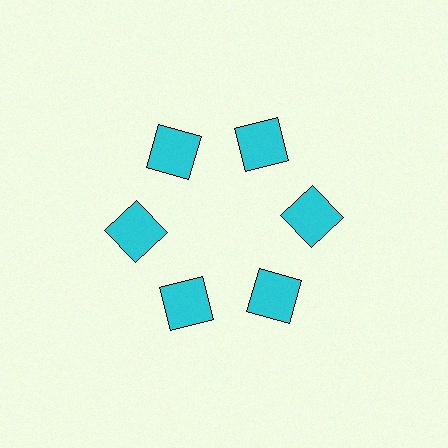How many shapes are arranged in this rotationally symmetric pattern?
There are 6 shapes, arranged in 6 groups of 1.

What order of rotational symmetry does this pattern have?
This pattern has 6-fold rotational symmetry.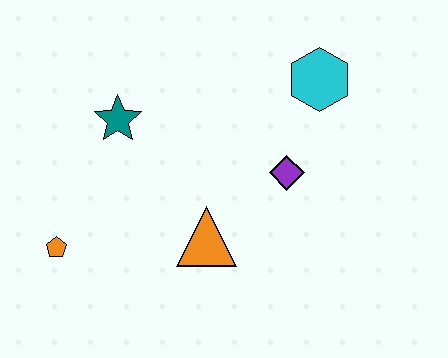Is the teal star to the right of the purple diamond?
No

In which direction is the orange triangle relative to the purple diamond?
The orange triangle is to the left of the purple diamond.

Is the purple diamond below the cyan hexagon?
Yes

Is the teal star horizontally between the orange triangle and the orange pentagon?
Yes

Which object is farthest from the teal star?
The cyan hexagon is farthest from the teal star.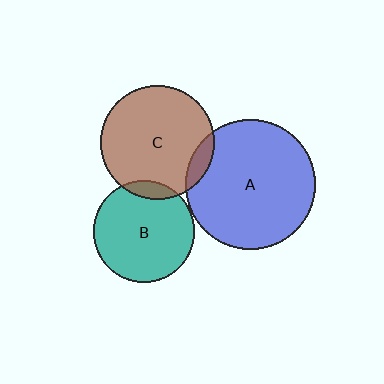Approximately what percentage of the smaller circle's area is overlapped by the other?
Approximately 10%.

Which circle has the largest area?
Circle A (blue).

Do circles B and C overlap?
Yes.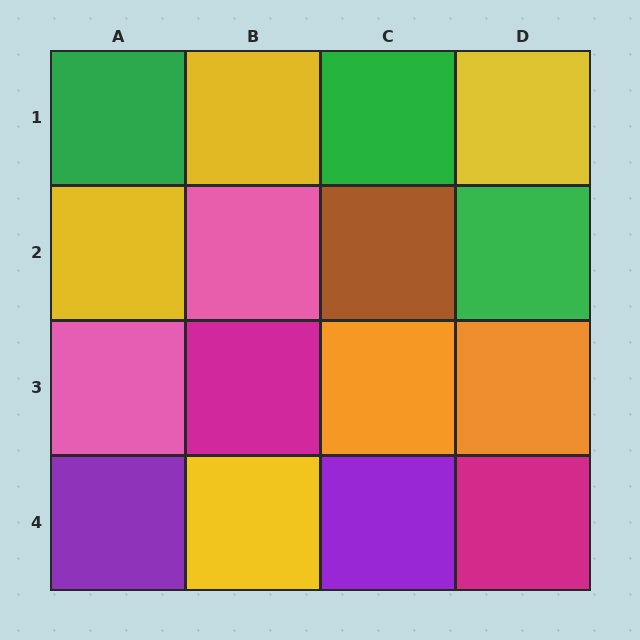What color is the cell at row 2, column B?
Pink.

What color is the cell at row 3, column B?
Magenta.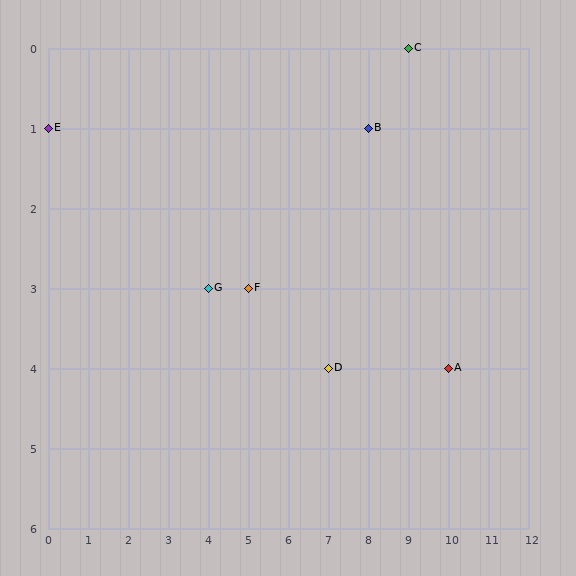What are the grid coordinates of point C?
Point C is at grid coordinates (9, 0).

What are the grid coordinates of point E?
Point E is at grid coordinates (0, 1).